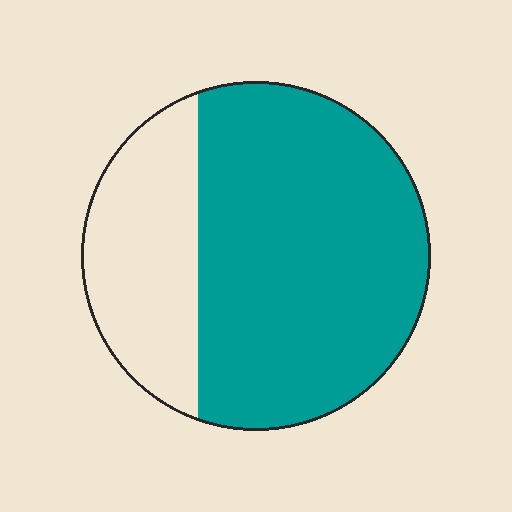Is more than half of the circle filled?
Yes.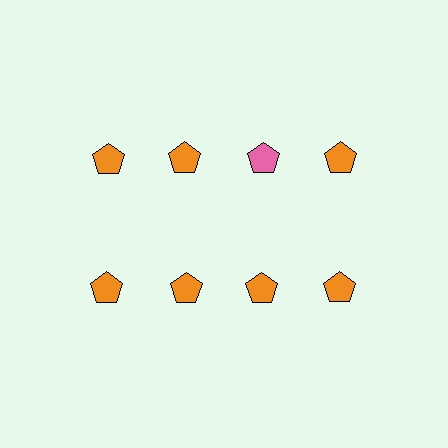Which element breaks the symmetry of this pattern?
The pink pentagon in the top row, center column breaks the symmetry. All other shapes are orange pentagons.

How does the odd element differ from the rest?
It has a different color: pink instead of orange.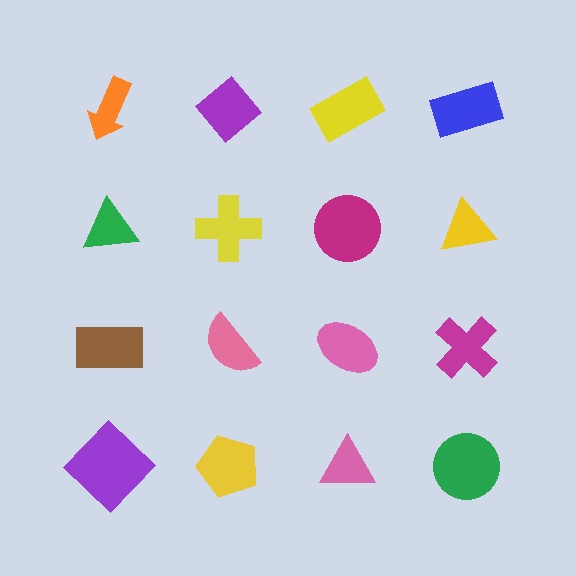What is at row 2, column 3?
A magenta circle.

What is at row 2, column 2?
A yellow cross.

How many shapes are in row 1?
4 shapes.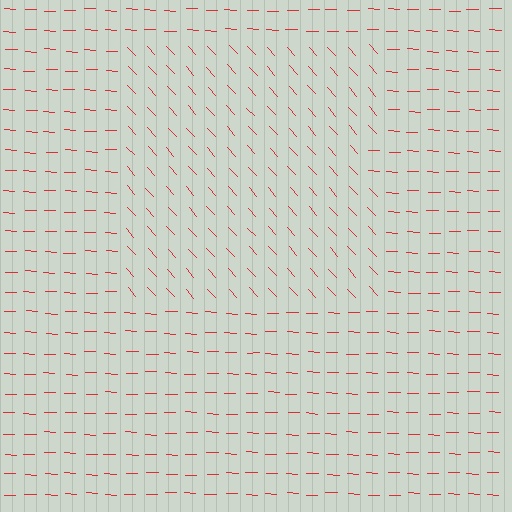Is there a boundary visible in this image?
Yes, there is a texture boundary formed by a change in line orientation.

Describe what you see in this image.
The image is filled with small red line segments. A rectangle region in the image has lines oriented differently from the surrounding lines, creating a visible texture boundary.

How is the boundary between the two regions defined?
The boundary is defined purely by a change in line orientation (approximately 45 degrees difference). All lines are the same color and thickness.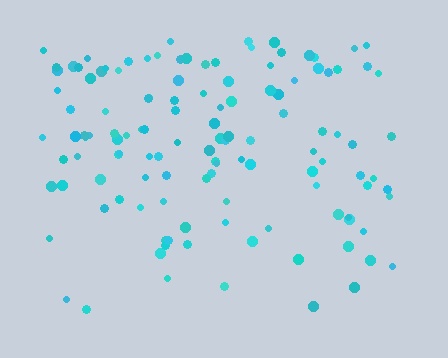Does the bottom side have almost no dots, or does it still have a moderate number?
Still a moderate number, just noticeably fewer than the top.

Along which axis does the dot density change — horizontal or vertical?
Vertical.